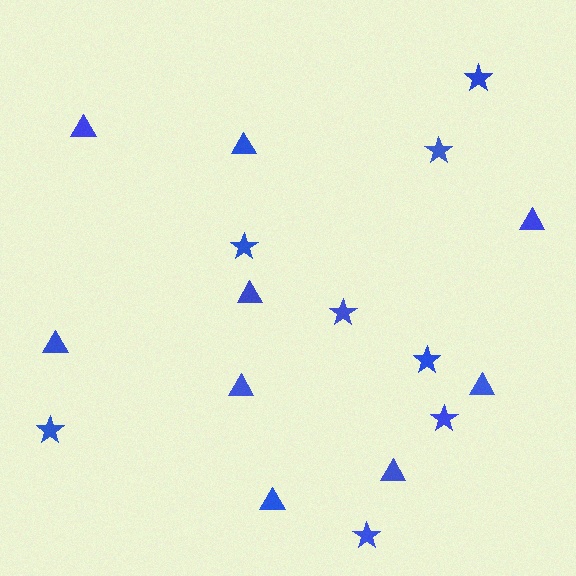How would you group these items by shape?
There are 2 groups: one group of triangles (9) and one group of stars (8).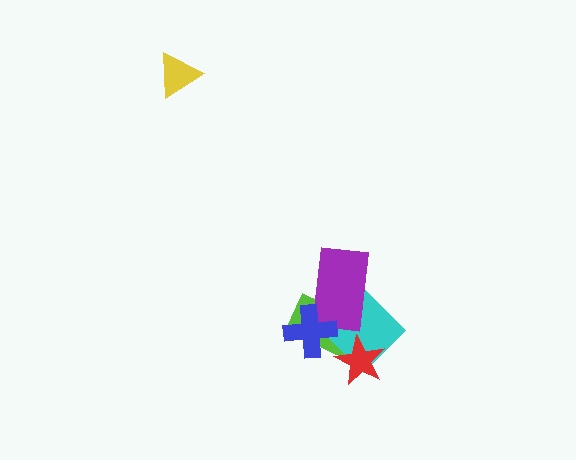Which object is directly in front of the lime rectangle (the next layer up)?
The cyan diamond is directly in front of the lime rectangle.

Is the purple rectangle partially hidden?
Yes, it is partially covered by another shape.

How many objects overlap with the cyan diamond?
4 objects overlap with the cyan diamond.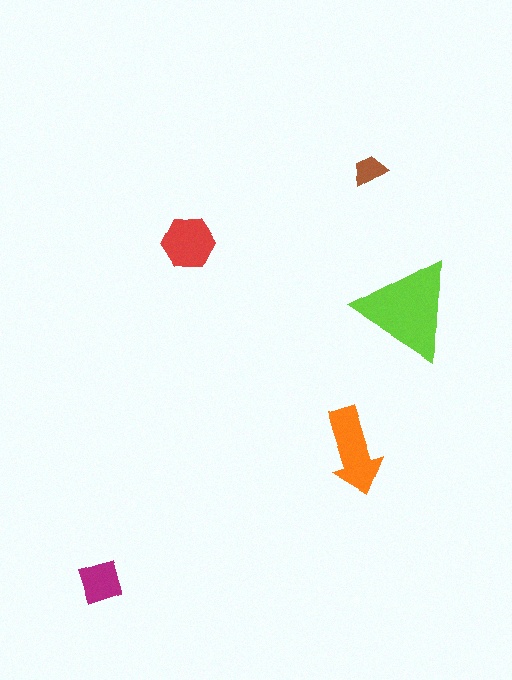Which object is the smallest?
The brown trapezoid.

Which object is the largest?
The lime triangle.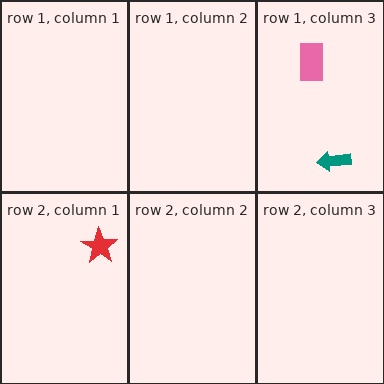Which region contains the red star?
The row 2, column 1 region.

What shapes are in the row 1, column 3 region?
The teal arrow, the pink rectangle.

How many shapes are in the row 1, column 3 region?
2.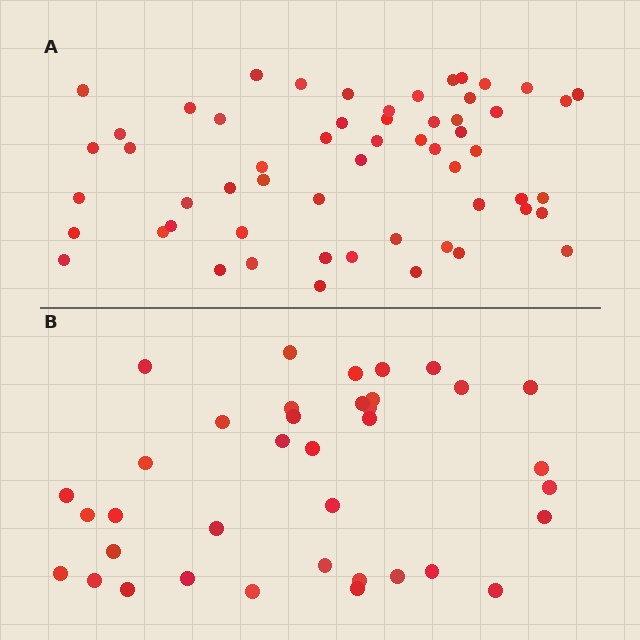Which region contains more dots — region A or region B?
Region A (the top region) has more dots.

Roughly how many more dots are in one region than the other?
Region A has approximately 20 more dots than region B.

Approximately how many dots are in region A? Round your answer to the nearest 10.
About 60 dots. (The exact count is 57, which rounds to 60.)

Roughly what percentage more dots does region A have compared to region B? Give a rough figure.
About 55% more.